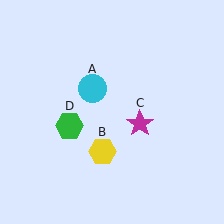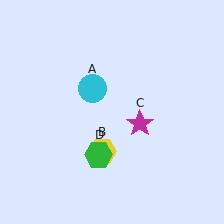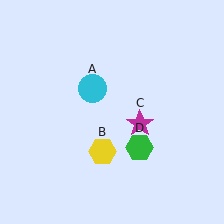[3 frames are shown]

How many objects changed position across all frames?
1 object changed position: green hexagon (object D).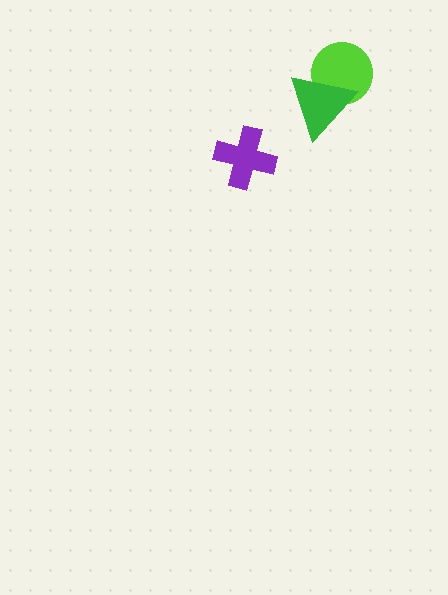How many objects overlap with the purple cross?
0 objects overlap with the purple cross.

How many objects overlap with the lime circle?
1 object overlaps with the lime circle.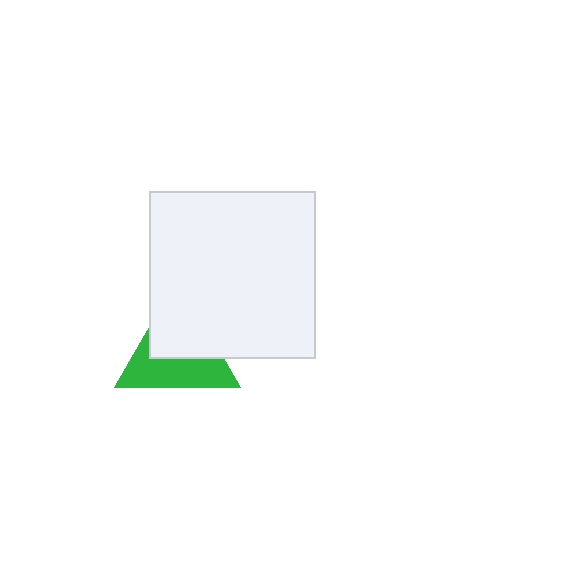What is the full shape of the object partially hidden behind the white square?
The partially hidden object is a green triangle.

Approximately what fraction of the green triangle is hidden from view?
Roughly 51% of the green triangle is hidden behind the white square.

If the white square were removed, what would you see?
You would see the complete green triangle.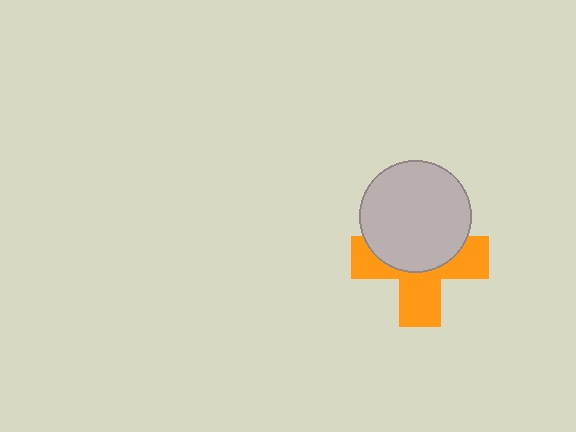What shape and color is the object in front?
The object in front is a light gray circle.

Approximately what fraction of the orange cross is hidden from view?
Roughly 49% of the orange cross is hidden behind the light gray circle.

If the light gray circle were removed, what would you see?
You would see the complete orange cross.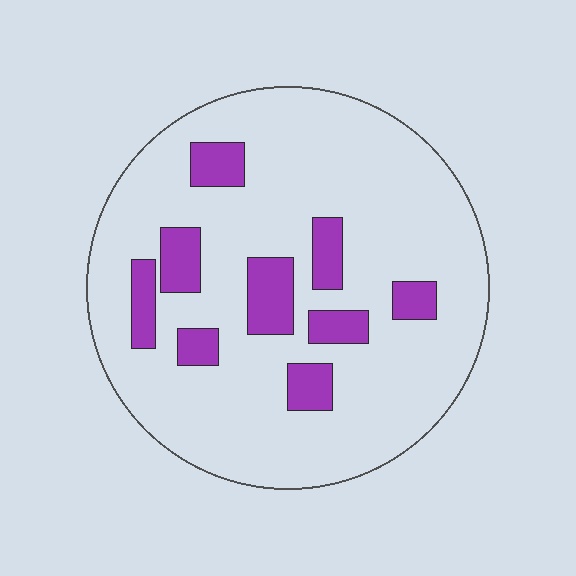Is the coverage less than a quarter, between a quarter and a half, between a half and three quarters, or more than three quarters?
Less than a quarter.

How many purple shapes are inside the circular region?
9.